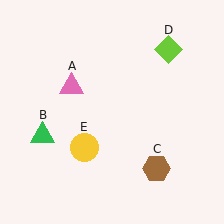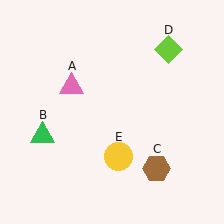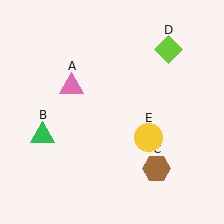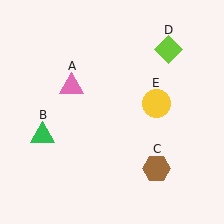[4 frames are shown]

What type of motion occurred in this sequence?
The yellow circle (object E) rotated counterclockwise around the center of the scene.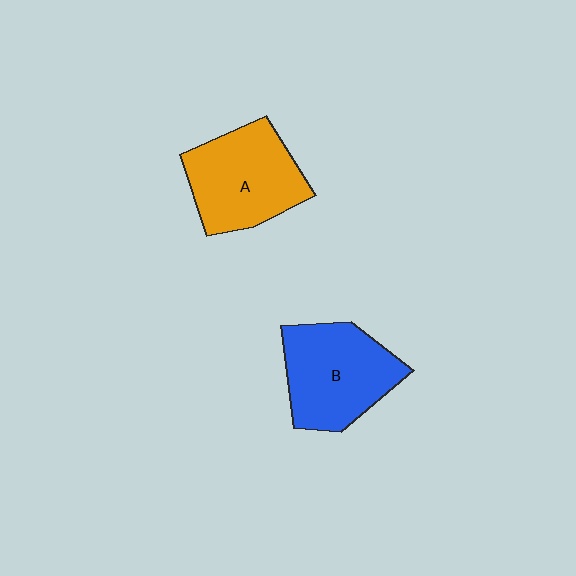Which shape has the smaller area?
Shape A (orange).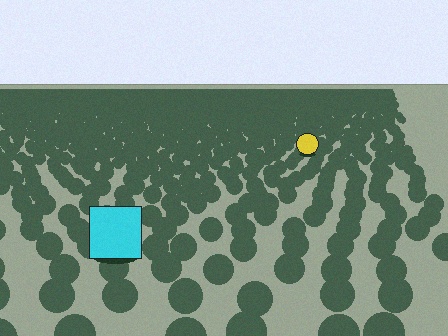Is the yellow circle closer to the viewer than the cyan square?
No. The cyan square is closer — you can tell from the texture gradient: the ground texture is coarser near it.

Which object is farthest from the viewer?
The yellow circle is farthest from the viewer. It appears smaller and the ground texture around it is denser.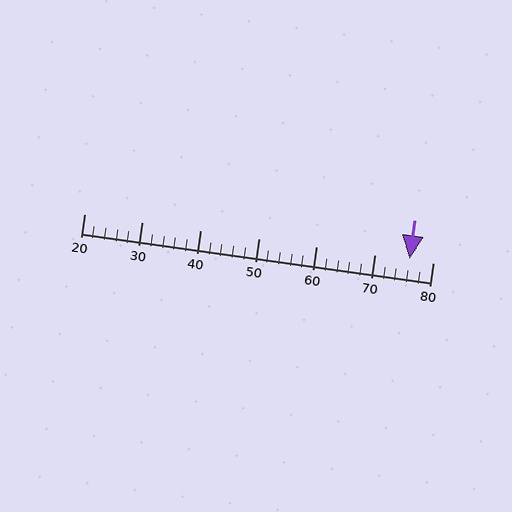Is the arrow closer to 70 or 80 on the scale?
The arrow is closer to 80.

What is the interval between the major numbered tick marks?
The major tick marks are spaced 10 units apart.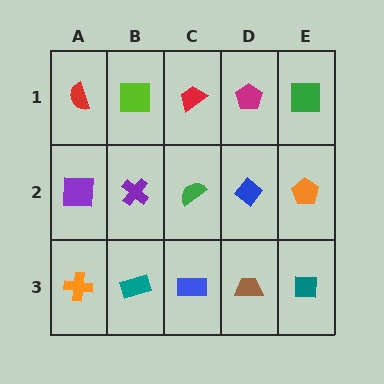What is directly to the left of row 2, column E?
A blue diamond.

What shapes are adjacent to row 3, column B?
A purple cross (row 2, column B), an orange cross (row 3, column A), a blue rectangle (row 3, column C).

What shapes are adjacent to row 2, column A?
A red semicircle (row 1, column A), an orange cross (row 3, column A), a purple cross (row 2, column B).